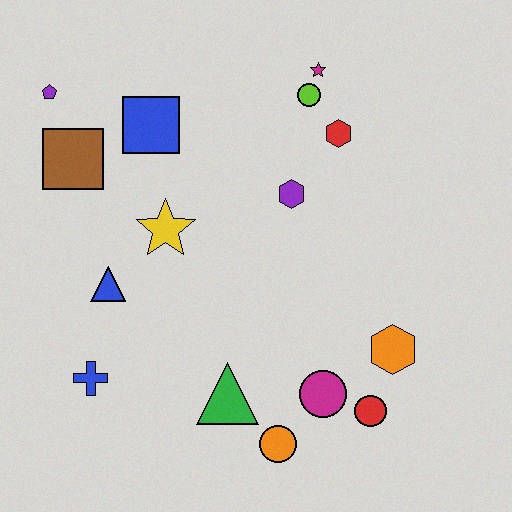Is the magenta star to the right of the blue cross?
Yes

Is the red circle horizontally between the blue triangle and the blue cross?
No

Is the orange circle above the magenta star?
No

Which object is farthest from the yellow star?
The red circle is farthest from the yellow star.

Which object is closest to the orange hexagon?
The red circle is closest to the orange hexagon.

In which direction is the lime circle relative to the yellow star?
The lime circle is to the right of the yellow star.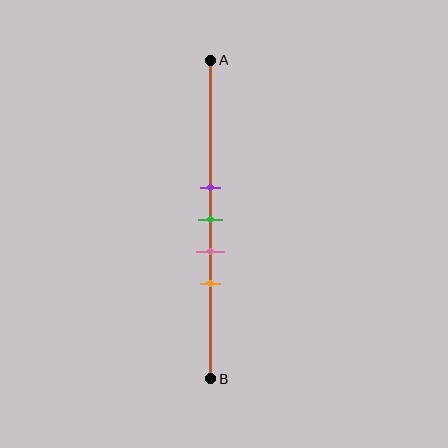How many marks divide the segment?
There are 4 marks dividing the segment.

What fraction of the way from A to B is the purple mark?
The purple mark is approximately 40% (0.4) of the way from A to B.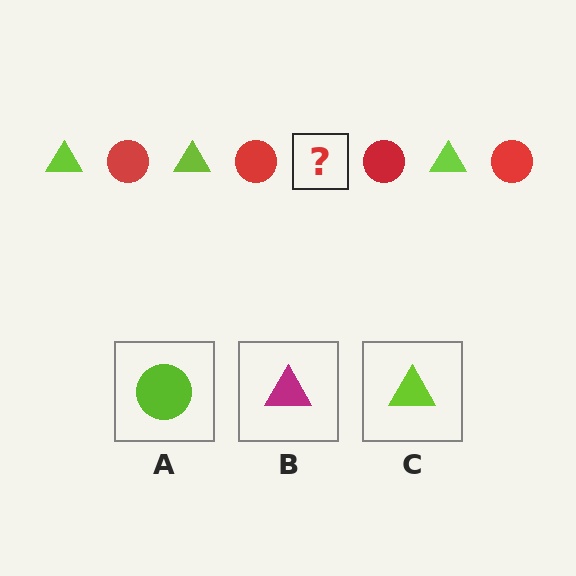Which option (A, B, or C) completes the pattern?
C.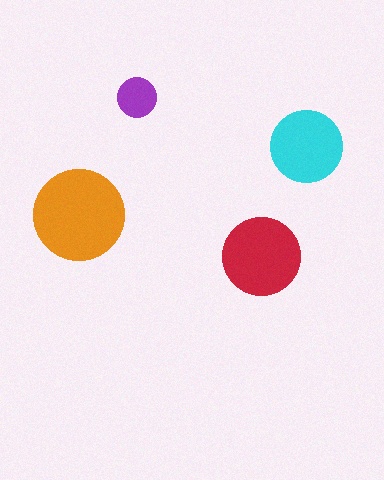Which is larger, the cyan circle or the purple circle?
The cyan one.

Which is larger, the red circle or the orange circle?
The orange one.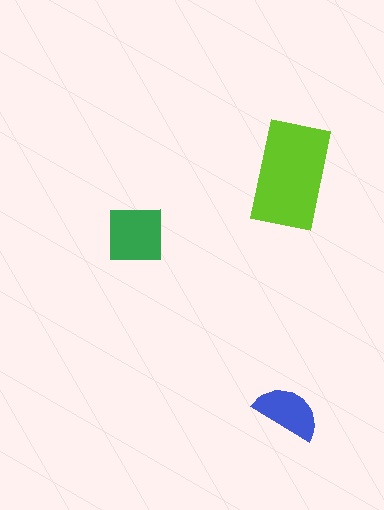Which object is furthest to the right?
The lime rectangle is rightmost.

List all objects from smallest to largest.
The blue semicircle, the green square, the lime rectangle.